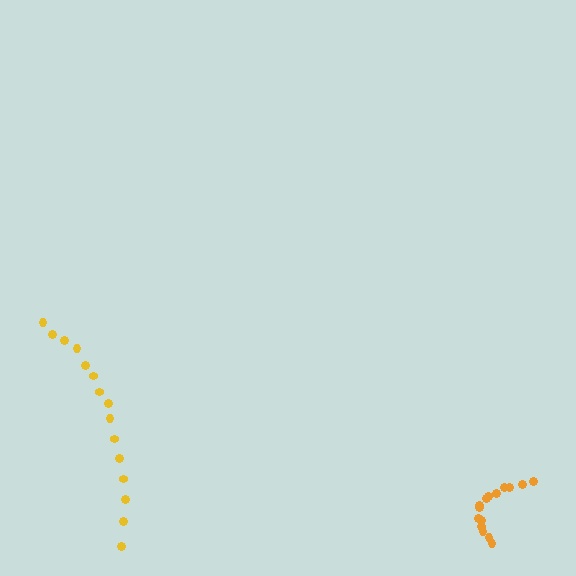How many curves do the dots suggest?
There are 2 distinct paths.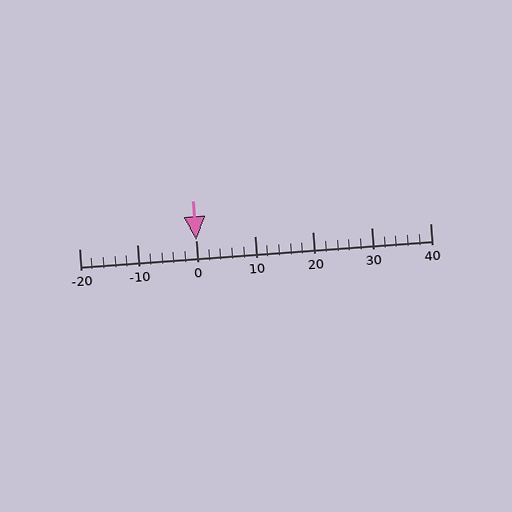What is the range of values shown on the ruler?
The ruler shows values from -20 to 40.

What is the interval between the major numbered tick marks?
The major tick marks are spaced 10 units apart.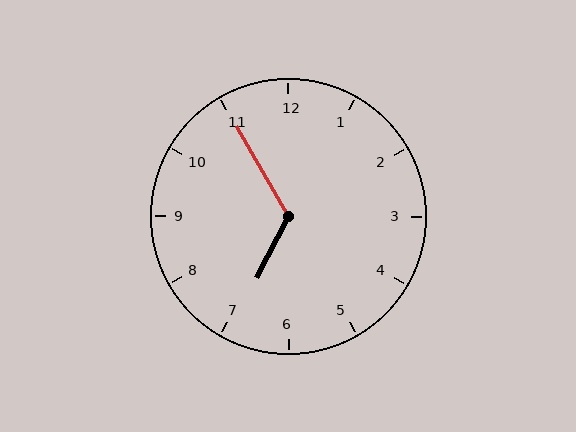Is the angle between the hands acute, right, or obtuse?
It is obtuse.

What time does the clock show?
6:55.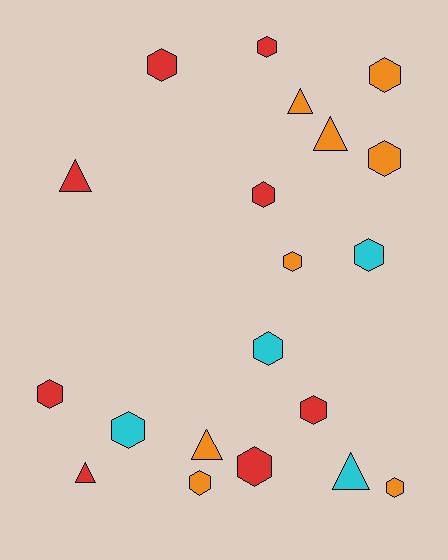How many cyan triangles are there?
There is 1 cyan triangle.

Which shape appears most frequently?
Hexagon, with 14 objects.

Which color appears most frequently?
Orange, with 8 objects.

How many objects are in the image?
There are 20 objects.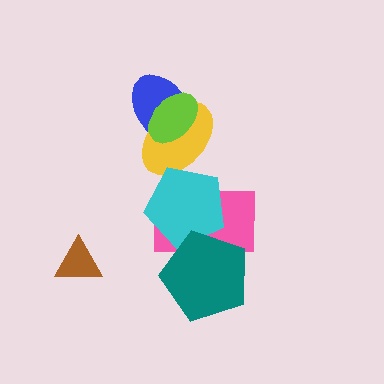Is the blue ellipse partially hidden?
Yes, it is partially covered by another shape.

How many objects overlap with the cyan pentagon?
3 objects overlap with the cyan pentagon.